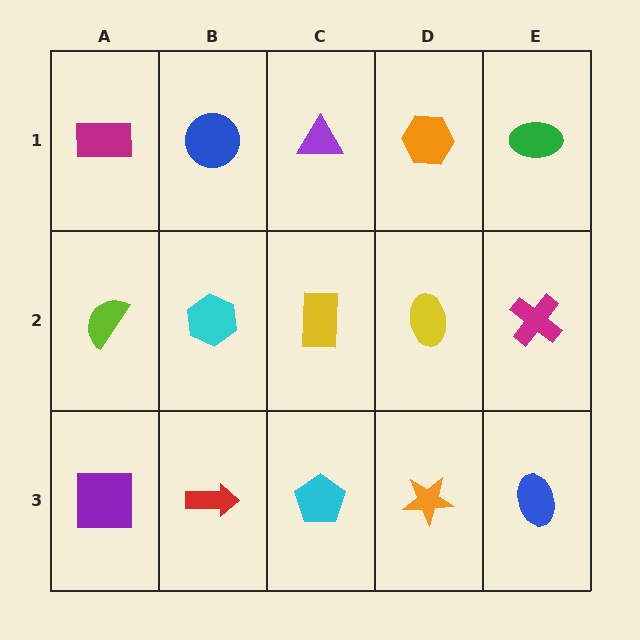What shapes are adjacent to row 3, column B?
A cyan hexagon (row 2, column B), a purple square (row 3, column A), a cyan pentagon (row 3, column C).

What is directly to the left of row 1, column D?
A purple triangle.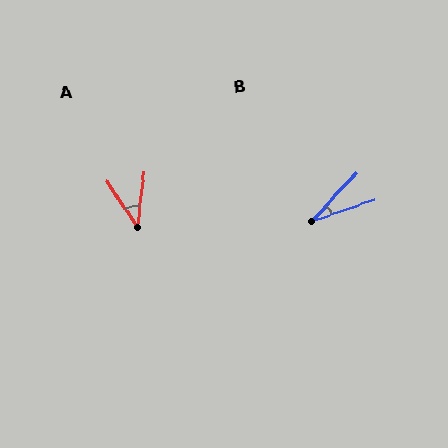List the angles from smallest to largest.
B (28°), A (41°).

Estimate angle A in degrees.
Approximately 41 degrees.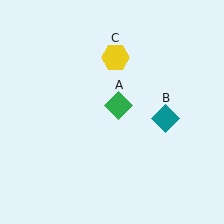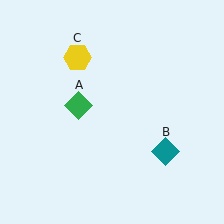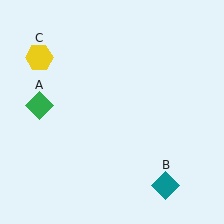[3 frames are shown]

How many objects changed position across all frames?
3 objects changed position: green diamond (object A), teal diamond (object B), yellow hexagon (object C).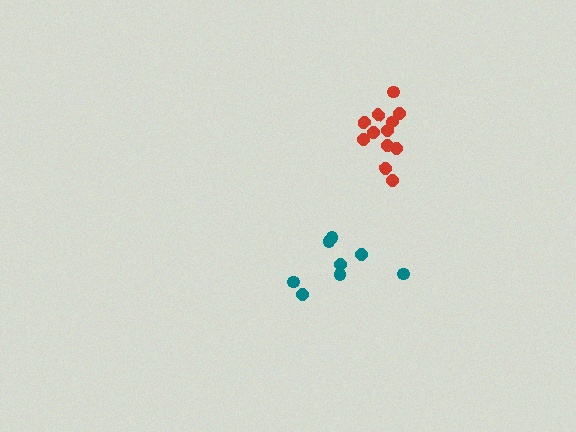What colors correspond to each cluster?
The clusters are colored: teal, red.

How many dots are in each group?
Group 1: 8 dots, Group 2: 12 dots (20 total).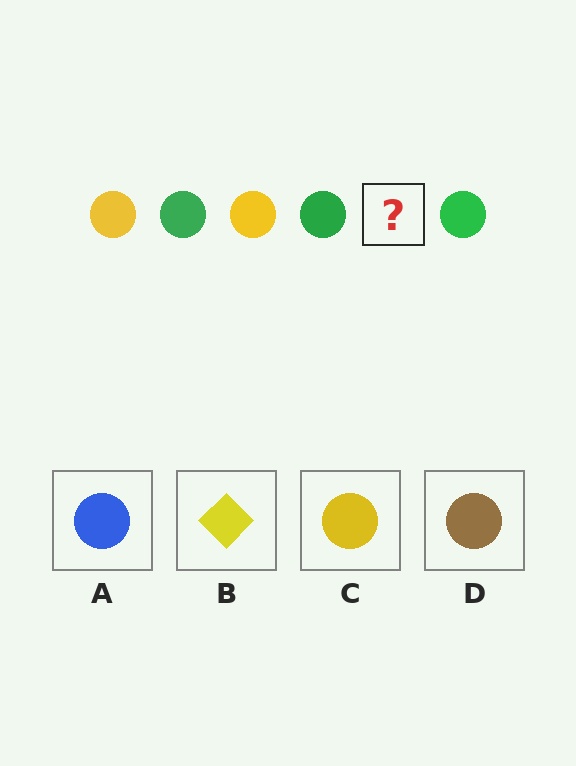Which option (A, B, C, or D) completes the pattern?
C.